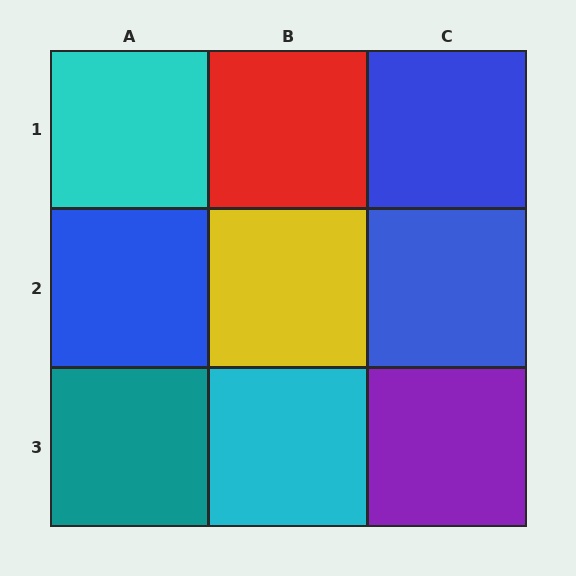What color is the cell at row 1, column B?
Red.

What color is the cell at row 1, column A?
Cyan.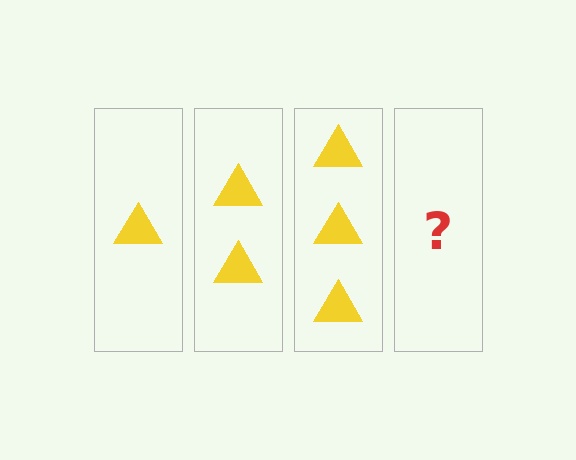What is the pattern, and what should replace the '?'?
The pattern is that each step adds one more triangle. The '?' should be 4 triangles.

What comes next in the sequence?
The next element should be 4 triangles.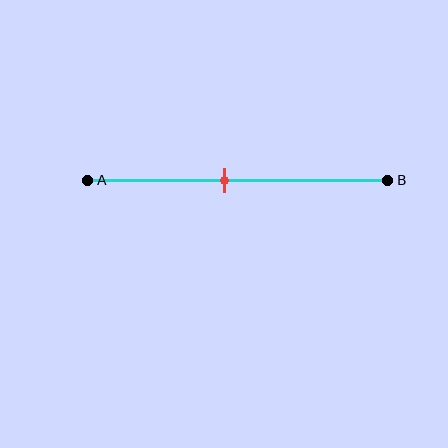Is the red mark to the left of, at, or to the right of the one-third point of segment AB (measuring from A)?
The red mark is to the right of the one-third point of segment AB.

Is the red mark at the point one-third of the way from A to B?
No, the mark is at about 45% from A, not at the 33% one-third point.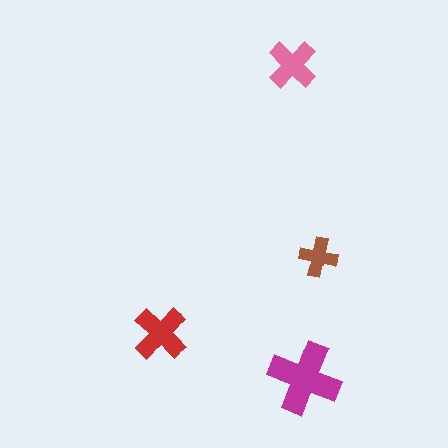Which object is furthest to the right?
The brown cross is rightmost.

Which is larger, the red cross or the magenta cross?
The magenta one.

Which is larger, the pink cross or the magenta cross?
The magenta one.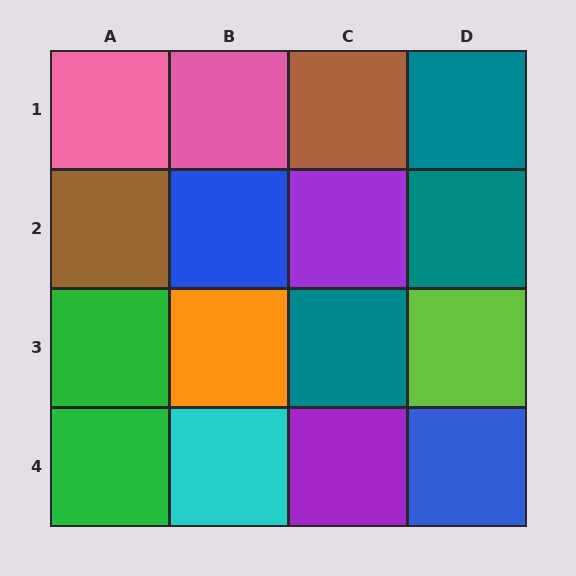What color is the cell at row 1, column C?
Brown.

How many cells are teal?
3 cells are teal.